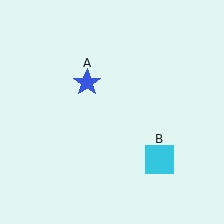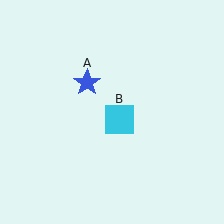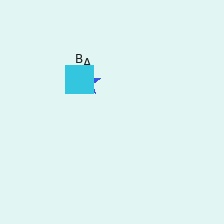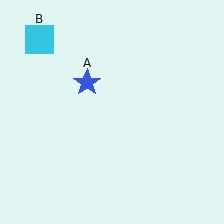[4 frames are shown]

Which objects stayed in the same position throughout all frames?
Blue star (object A) remained stationary.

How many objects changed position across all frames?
1 object changed position: cyan square (object B).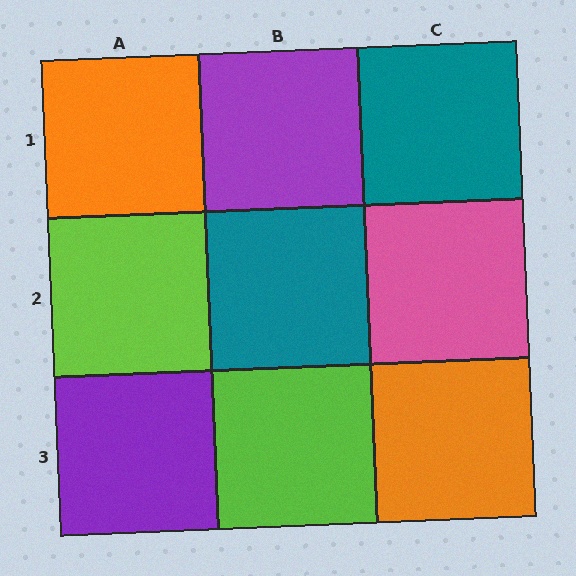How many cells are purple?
2 cells are purple.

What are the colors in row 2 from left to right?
Lime, teal, pink.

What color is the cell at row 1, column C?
Teal.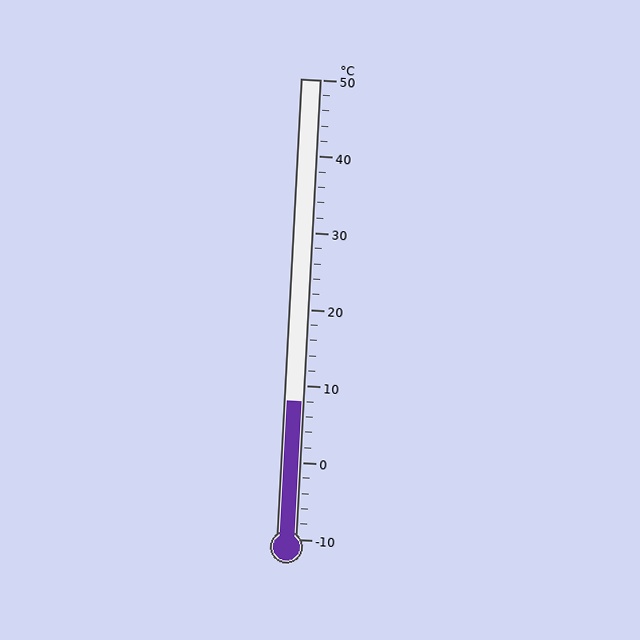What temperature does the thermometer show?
The thermometer shows approximately 8°C.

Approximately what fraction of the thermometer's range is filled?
The thermometer is filled to approximately 30% of its range.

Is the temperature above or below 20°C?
The temperature is below 20°C.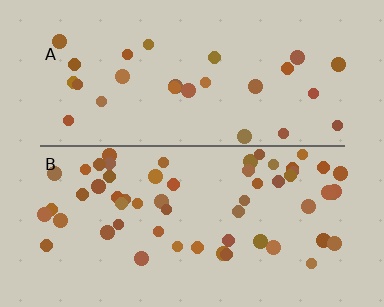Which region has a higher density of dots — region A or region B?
B (the bottom).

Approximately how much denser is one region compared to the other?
Approximately 2.1× — region B over region A.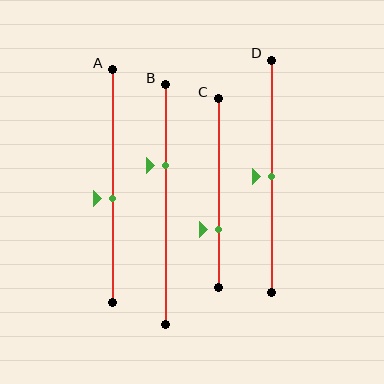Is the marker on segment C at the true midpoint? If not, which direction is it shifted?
No, the marker on segment C is shifted downward by about 20% of the segment length.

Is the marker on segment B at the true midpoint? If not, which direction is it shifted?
No, the marker on segment B is shifted upward by about 16% of the segment length.